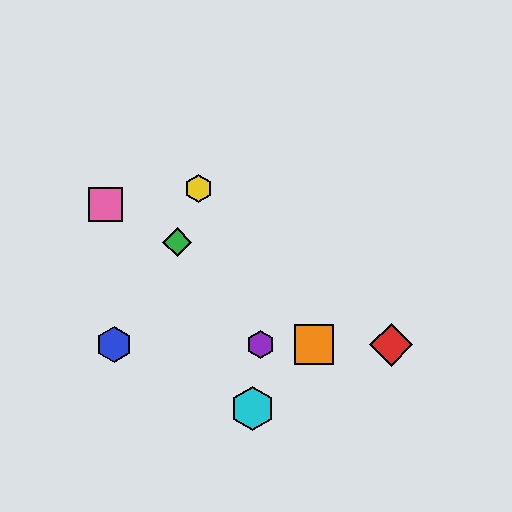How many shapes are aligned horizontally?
4 shapes (the red diamond, the blue hexagon, the purple hexagon, the orange square) are aligned horizontally.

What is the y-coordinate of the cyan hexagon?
The cyan hexagon is at y≈409.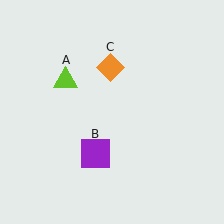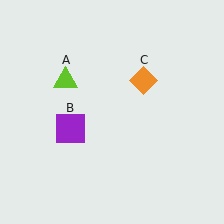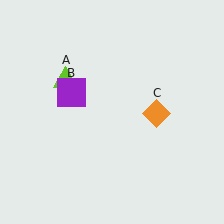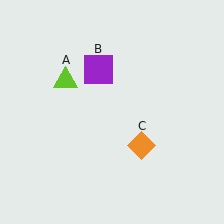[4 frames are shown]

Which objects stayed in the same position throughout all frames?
Lime triangle (object A) remained stationary.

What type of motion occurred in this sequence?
The purple square (object B), orange diamond (object C) rotated clockwise around the center of the scene.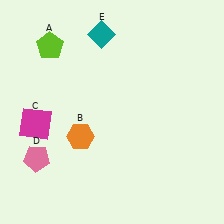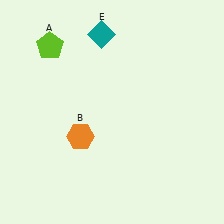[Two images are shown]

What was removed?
The pink pentagon (D), the magenta square (C) were removed in Image 2.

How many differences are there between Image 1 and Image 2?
There are 2 differences between the two images.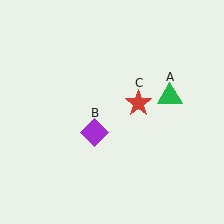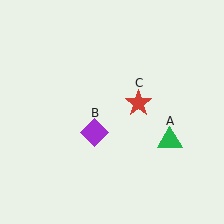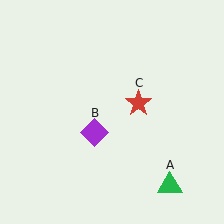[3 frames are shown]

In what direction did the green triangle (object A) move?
The green triangle (object A) moved down.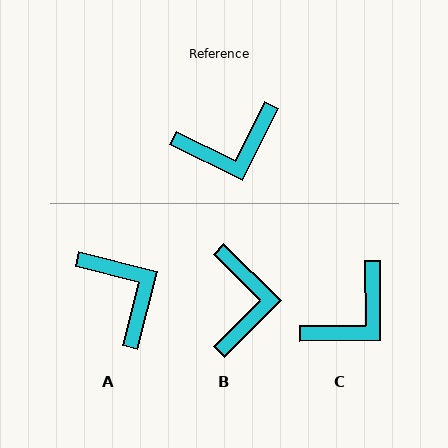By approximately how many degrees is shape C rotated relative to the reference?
Approximately 27 degrees counter-clockwise.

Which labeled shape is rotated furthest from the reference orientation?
A, about 102 degrees away.